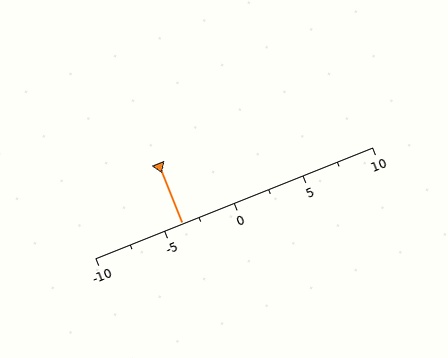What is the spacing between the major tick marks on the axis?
The major ticks are spaced 5 apart.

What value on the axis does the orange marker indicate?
The marker indicates approximately -3.8.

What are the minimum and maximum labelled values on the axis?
The axis runs from -10 to 10.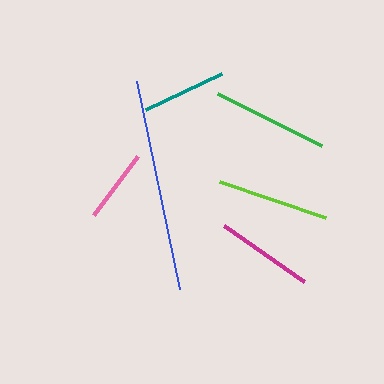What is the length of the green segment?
The green segment is approximately 117 pixels long.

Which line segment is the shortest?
The pink line is the shortest at approximately 74 pixels.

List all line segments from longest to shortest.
From longest to shortest: blue, green, lime, magenta, teal, pink.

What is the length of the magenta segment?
The magenta segment is approximately 97 pixels long.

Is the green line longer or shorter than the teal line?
The green line is longer than the teal line.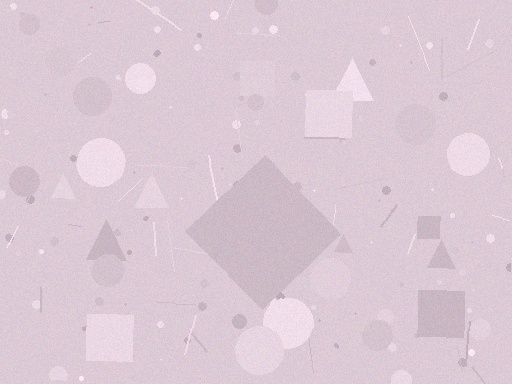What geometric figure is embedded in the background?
A diamond is embedded in the background.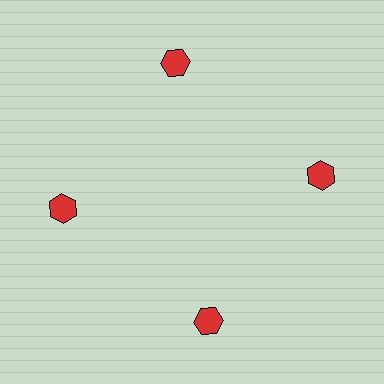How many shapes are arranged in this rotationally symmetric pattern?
There are 4 shapes, arranged in 4 groups of 1.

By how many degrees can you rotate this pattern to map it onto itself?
The pattern maps onto itself every 90 degrees of rotation.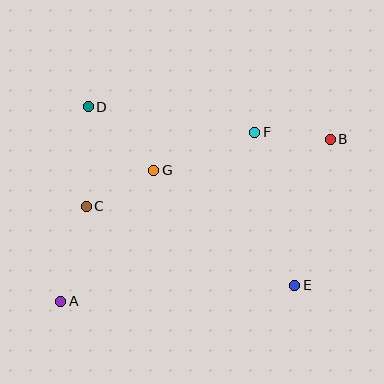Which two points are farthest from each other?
Points A and B are farthest from each other.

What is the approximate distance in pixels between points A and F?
The distance between A and F is approximately 258 pixels.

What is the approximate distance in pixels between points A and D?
The distance between A and D is approximately 197 pixels.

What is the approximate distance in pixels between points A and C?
The distance between A and C is approximately 98 pixels.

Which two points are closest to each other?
Points B and F are closest to each other.